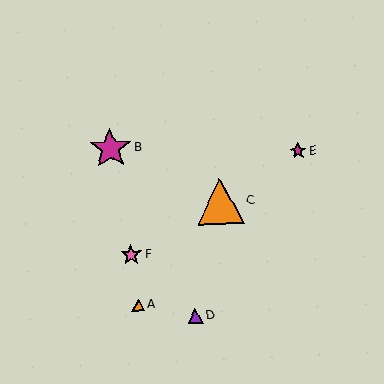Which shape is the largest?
The orange triangle (labeled C) is the largest.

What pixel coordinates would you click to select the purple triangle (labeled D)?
Click at (195, 316) to select the purple triangle D.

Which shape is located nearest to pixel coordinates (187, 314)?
The purple triangle (labeled D) at (195, 316) is nearest to that location.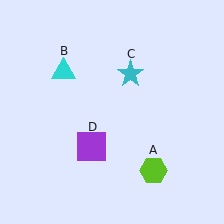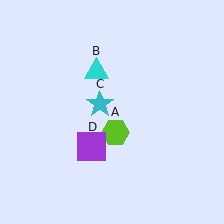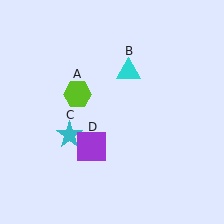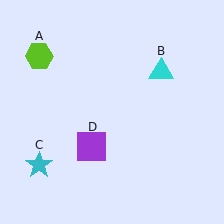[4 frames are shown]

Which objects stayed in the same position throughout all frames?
Purple square (object D) remained stationary.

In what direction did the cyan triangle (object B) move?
The cyan triangle (object B) moved right.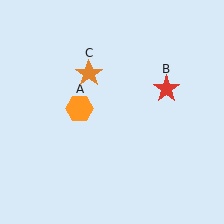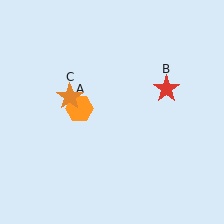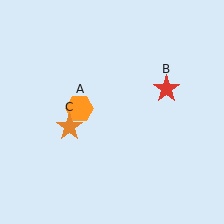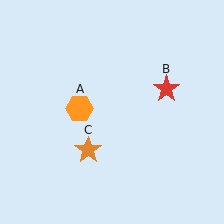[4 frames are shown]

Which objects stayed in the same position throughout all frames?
Orange hexagon (object A) and red star (object B) remained stationary.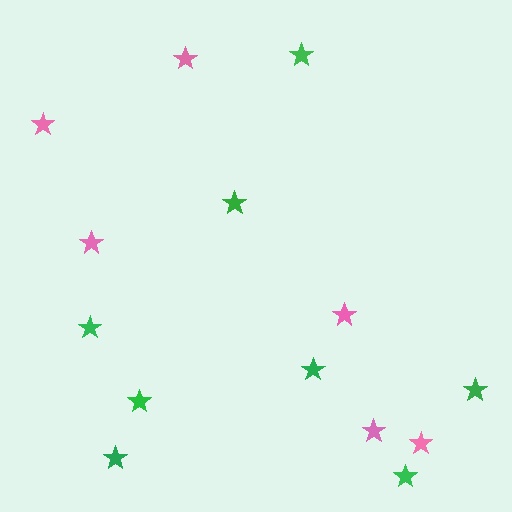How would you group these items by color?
There are 2 groups: one group of pink stars (6) and one group of green stars (8).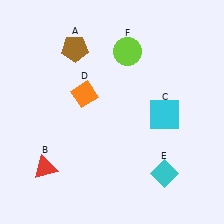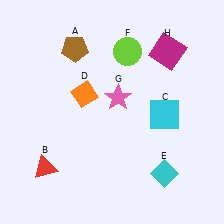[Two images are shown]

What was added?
A pink star (G), a magenta square (H) were added in Image 2.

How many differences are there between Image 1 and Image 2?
There are 2 differences between the two images.